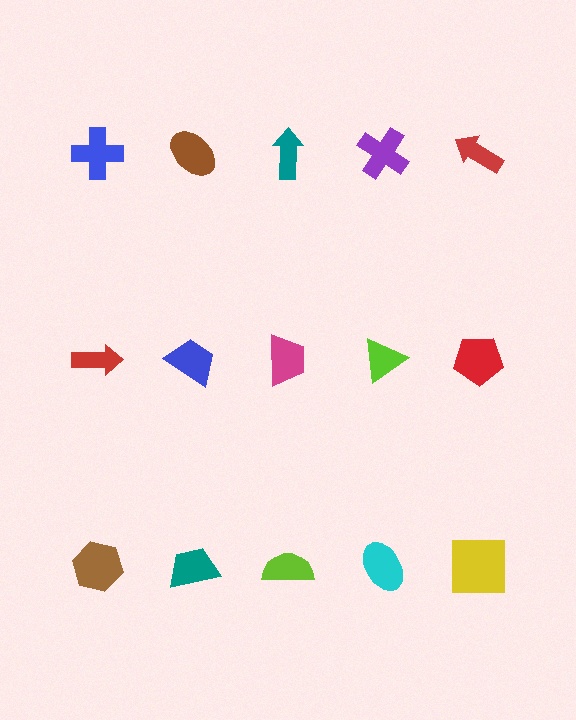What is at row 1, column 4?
A purple cross.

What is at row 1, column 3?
A teal arrow.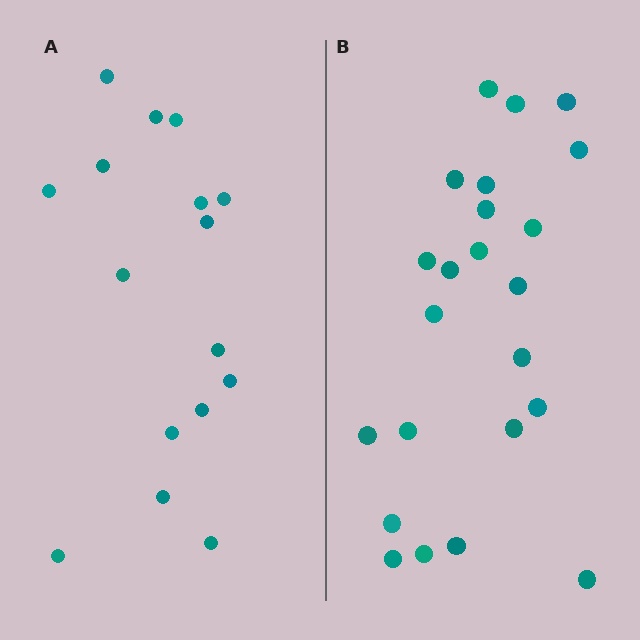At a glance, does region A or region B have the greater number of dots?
Region B (the right region) has more dots.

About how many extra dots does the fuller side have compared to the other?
Region B has roughly 8 or so more dots than region A.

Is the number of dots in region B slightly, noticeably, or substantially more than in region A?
Region B has noticeably more, but not dramatically so. The ratio is roughly 1.4 to 1.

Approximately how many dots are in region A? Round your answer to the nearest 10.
About 20 dots. (The exact count is 16, which rounds to 20.)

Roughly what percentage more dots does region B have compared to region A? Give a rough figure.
About 45% more.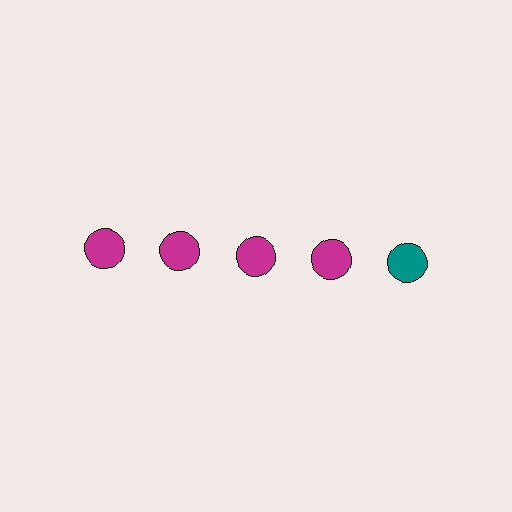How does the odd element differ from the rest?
It has a different color: teal instead of magenta.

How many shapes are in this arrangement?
There are 5 shapes arranged in a grid pattern.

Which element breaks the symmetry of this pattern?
The teal circle in the top row, rightmost column breaks the symmetry. All other shapes are magenta circles.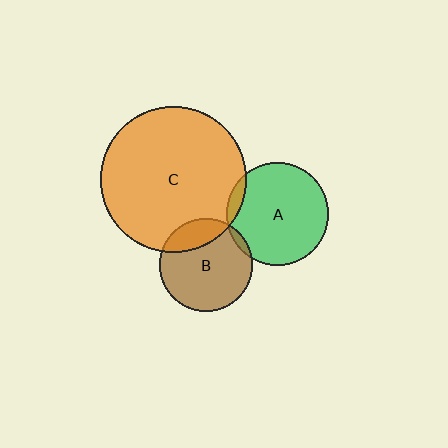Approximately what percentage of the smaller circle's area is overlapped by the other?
Approximately 5%.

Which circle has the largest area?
Circle C (orange).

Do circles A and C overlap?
Yes.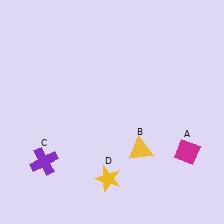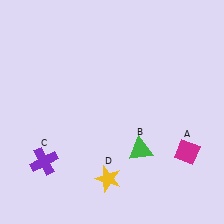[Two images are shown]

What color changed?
The triangle (B) changed from yellow in Image 1 to green in Image 2.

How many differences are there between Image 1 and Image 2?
There is 1 difference between the two images.